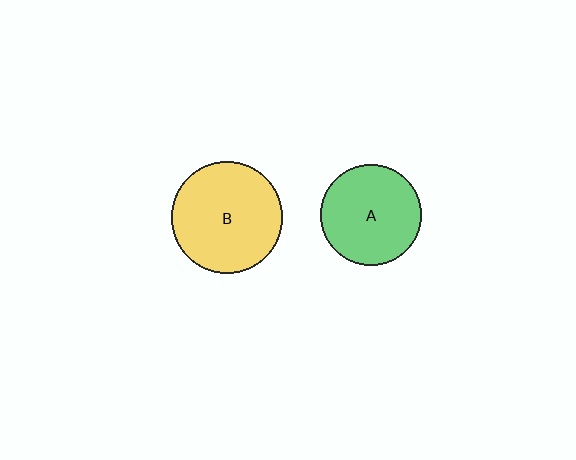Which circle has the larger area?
Circle B (yellow).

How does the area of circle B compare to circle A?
Approximately 1.2 times.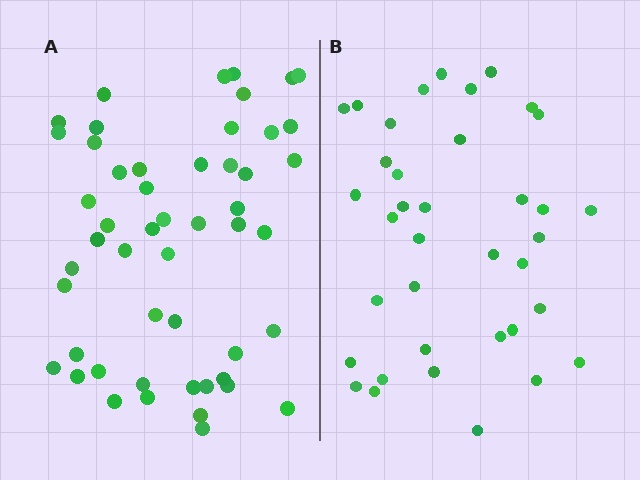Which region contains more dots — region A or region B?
Region A (the left region) has more dots.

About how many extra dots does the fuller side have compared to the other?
Region A has approximately 15 more dots than region B.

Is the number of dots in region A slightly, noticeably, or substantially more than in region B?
Region A has noticeably more, but not dramatically so. The ratio is roughly 1.4 to 1.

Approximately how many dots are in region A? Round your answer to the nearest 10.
About 50 dots. (The exact count is 51, which rounds to 50.)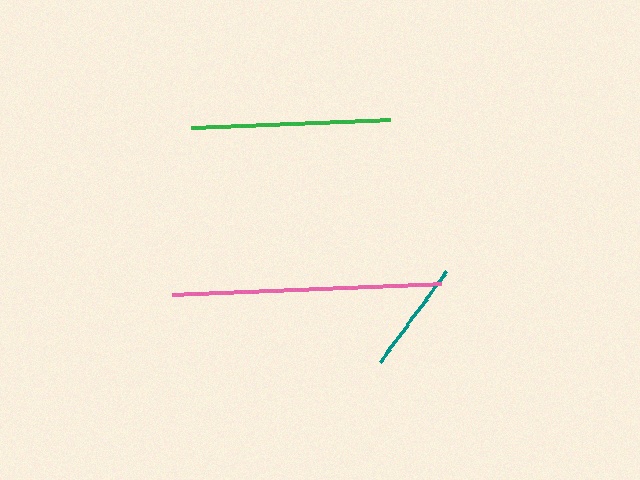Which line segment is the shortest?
The teal line is the shortest at approximately 112 pixels.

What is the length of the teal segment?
The teal segment is approximately 112 pixels long.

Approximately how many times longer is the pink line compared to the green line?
The pink line is approximately 1.4 times the length of the green line.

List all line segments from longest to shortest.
From longest to shortest: pink, green, teal.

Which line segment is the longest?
The pink line is the longest at approximately 269 pixels.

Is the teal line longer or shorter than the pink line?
The pink line is longer than the teal line.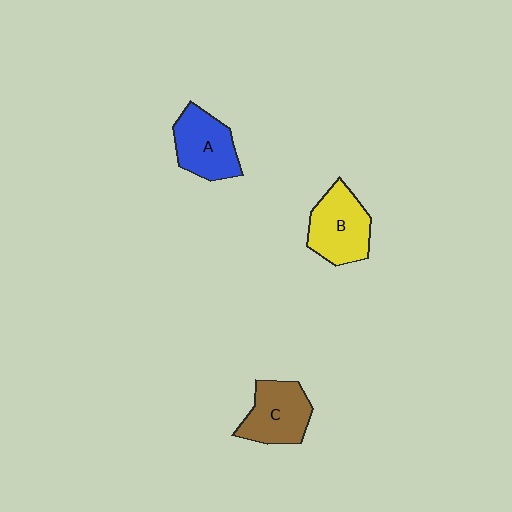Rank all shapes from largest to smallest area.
From largest to smallest: B (yellow), A (blue), C (brown).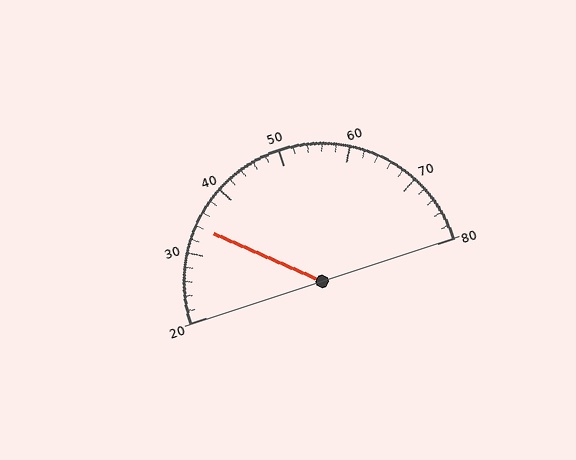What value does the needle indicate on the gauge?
The needle indicates approximately 34.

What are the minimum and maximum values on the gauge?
The gauge ranges from 20 to 80.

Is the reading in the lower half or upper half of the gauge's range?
The reading is in the lower half of the range (20 to 80).